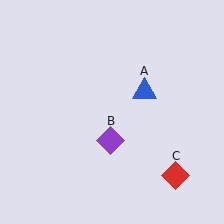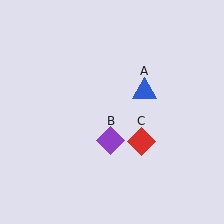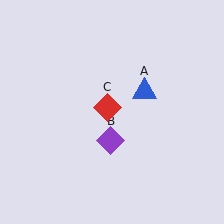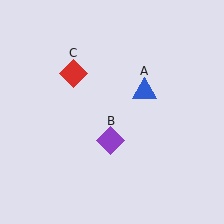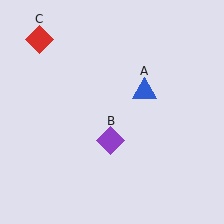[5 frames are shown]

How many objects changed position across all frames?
1 object changed position: red diamond (object C).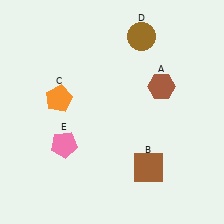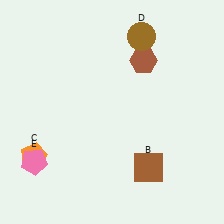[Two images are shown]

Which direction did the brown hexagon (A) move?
The brown hexagon (A) moved up.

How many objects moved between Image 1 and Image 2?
3 objects moved between the two images.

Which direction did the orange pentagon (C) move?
The orange pentagon (C) moved down.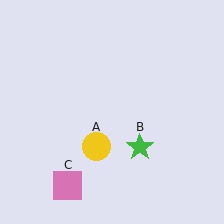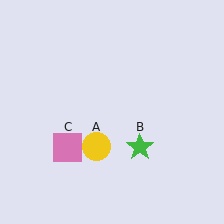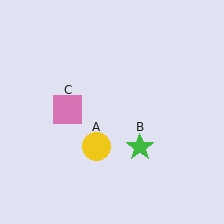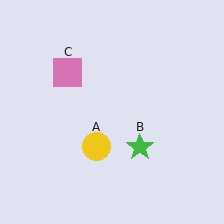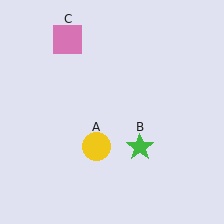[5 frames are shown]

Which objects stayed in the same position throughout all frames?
Yellow circle (object A) and green star (object B) remained stationary.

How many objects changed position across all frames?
1 object changed position: pink square (object C).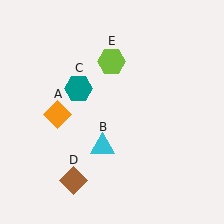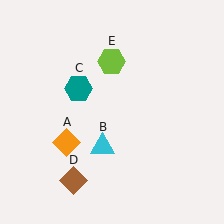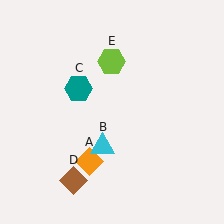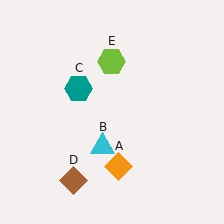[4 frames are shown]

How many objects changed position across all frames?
1 object changed position: orange diamond (object A).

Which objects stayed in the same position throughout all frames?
Cyan triangle (object B) and teal hexagon (object C) and brown diamond (object D) and lime hexagon (object E) remained stationary.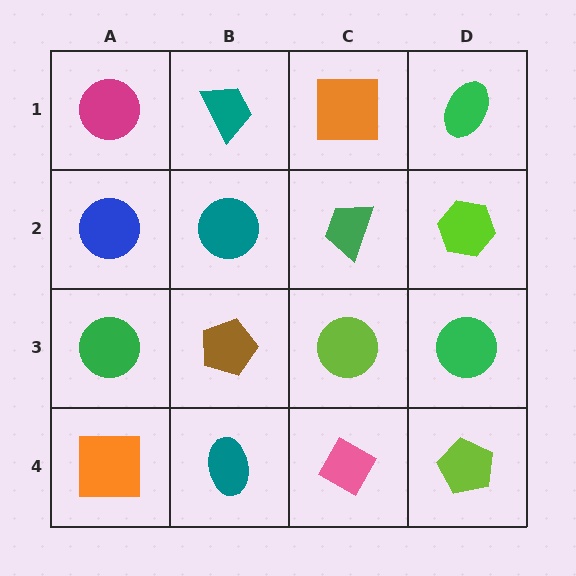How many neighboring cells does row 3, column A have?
3.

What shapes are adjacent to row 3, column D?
A lime hexagon (row 2, column D), a lime pentagon (row 4, column D), a lime circle (row 3, column C).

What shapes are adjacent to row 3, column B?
A teal circle (row 2, column B), a teal ellipse (row 4, column B), a green circle (row 3, column A), a lime circle (row 3, column C).